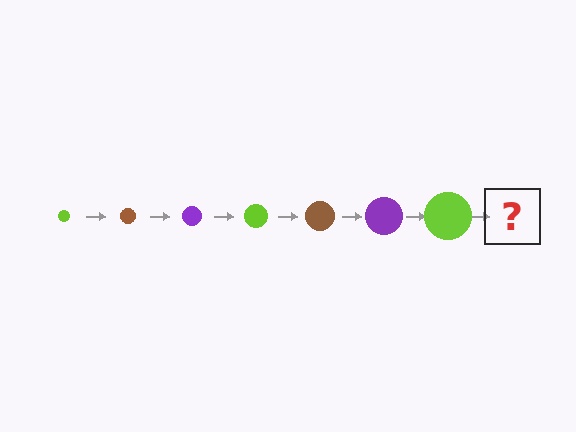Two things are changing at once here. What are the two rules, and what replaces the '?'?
The two rules are that the circle grows larger each step and the color cycles through lime, brown, and purple. The '?' should be a brown circle, larger than the previous one.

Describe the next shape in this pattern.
It should be a brown circle, larger than the previous one.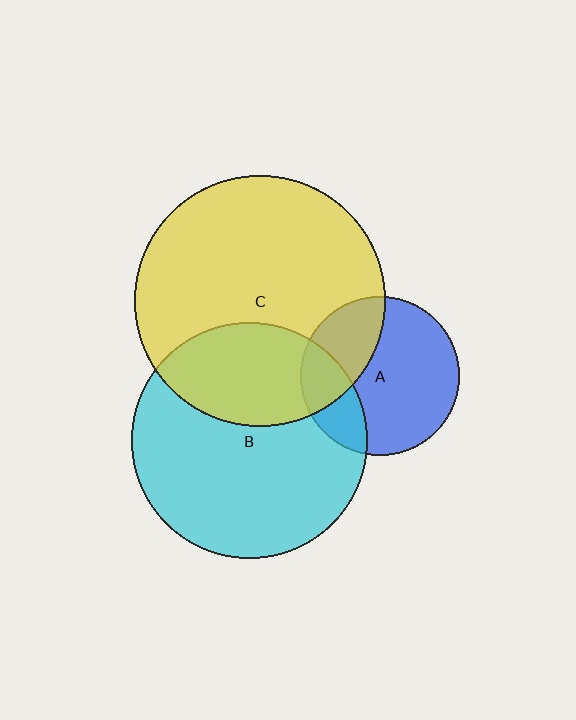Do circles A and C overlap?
Yes.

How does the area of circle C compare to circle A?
Approximately 2.5 times.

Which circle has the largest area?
Circle C (yellow).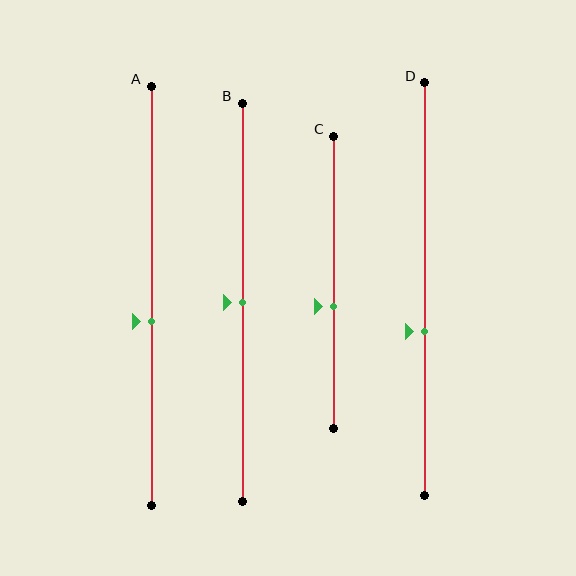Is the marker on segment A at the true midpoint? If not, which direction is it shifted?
No, the marker on segment A is shifted downward by about 6% of the segment length.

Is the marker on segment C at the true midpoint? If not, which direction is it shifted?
No, the marker on segment C is shifted downward by about 8% of the segment length.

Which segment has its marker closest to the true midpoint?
Segment B has its marker closest to the true midpoint.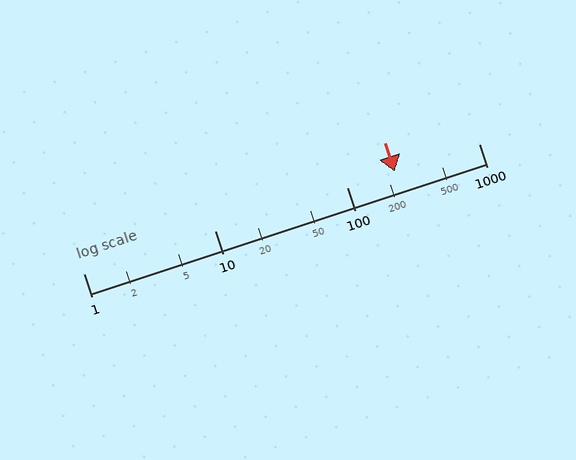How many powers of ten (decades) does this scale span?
The scale spans 3 decades, from 1 to 1000.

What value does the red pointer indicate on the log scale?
The pointer indicates approximately 230.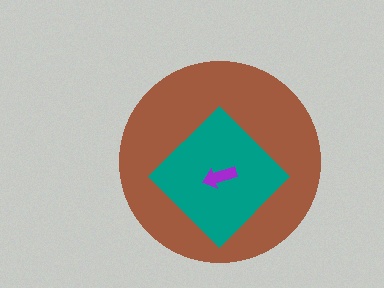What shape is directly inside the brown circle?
The teal diamond.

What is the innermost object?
The purple arrow.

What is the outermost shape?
The brown circle.